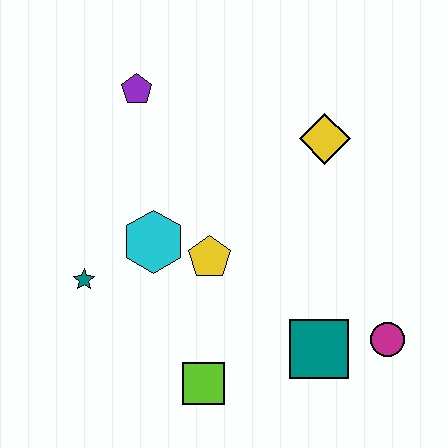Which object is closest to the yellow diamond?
The yellow pentagon is closest to the yellow diamond.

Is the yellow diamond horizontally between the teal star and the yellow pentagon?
No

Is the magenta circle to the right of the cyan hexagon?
Yes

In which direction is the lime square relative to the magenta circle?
The lime square is to the left of the magenta circle.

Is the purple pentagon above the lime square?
Yes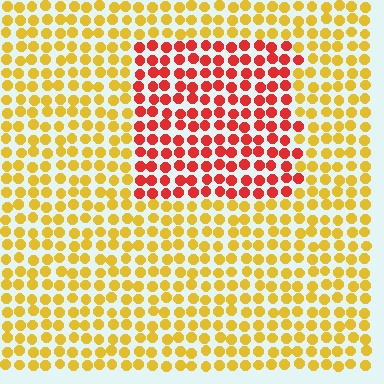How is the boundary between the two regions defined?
The boundary is defined purely by a slight shift in hue (about 49 degrees). Spacing, size, and orientation are identical on both sides.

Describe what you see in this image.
The image is filled with small yellow elements in a uniform arrangement. A rectangle-shaped region is visible where the elements are tinted to a slightly different hue, forming a subtle color boundary.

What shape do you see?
I see a rectangle.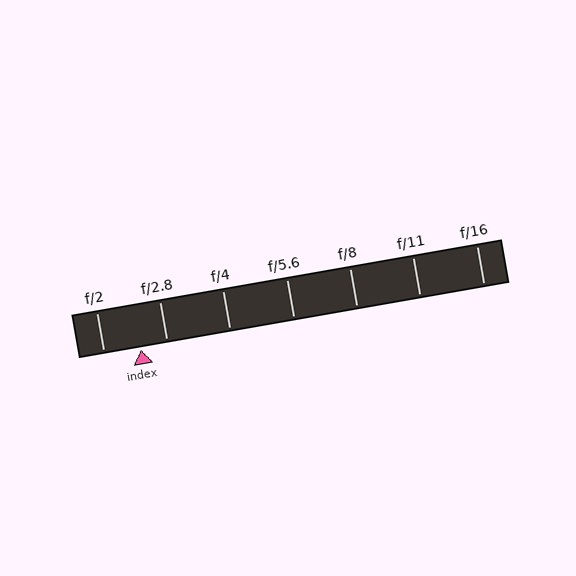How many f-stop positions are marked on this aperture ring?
There are 7 f-stop positions marked.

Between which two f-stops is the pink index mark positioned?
The index mark is between f/2 and f/2.8.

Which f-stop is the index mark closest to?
The index mark is closest to f/2.8.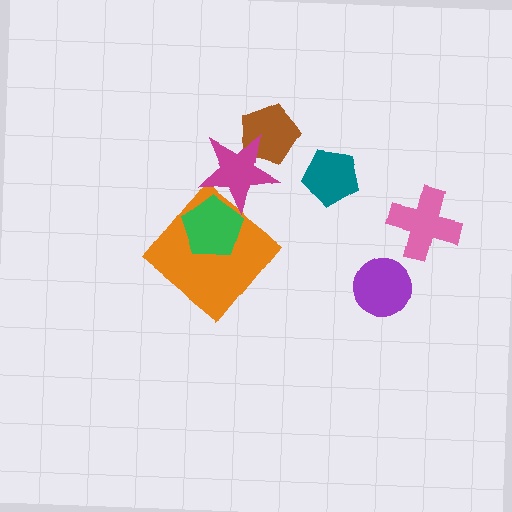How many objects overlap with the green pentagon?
2 objects overlap with the green pentagon.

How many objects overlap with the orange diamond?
1 object overlaps with the orange diamond.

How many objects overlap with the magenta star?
2 objects overlap with the magenta star.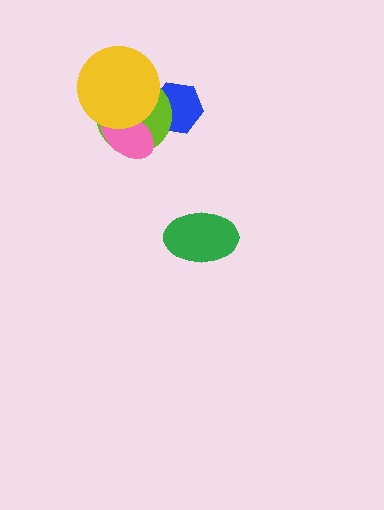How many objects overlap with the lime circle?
3 objects overlap with the lime circle.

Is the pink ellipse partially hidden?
Yes, it is partially covered by another shape.